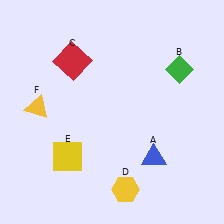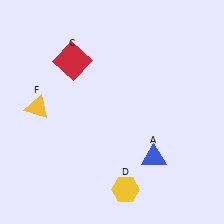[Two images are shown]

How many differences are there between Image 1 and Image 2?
There are 2 differences between the two images.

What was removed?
The green diamond (B), the yellow square (E) were removed in Image 2.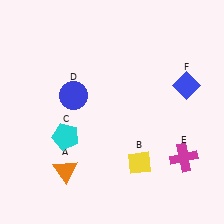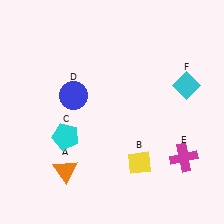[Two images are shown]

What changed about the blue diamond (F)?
In Image 1, F is blue. In Image 2, it changed to cyan.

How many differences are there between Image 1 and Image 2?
There is 1 difference between the two images.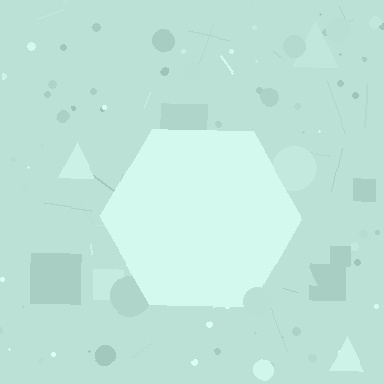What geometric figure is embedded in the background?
A hexagon is embedded in the background.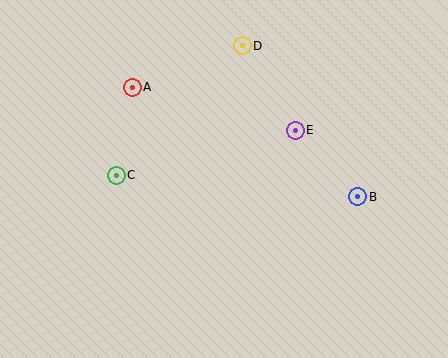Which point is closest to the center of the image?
Point E at (295, 130) is closest to the center.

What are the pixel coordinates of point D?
Point D is at (242, 46).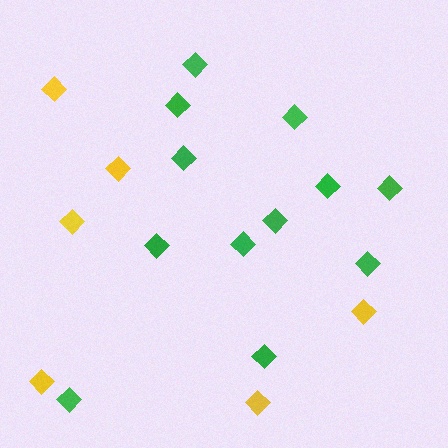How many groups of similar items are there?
There are 2 groups: one group of yellow diamonds (6) and one group of green diamonds (12).